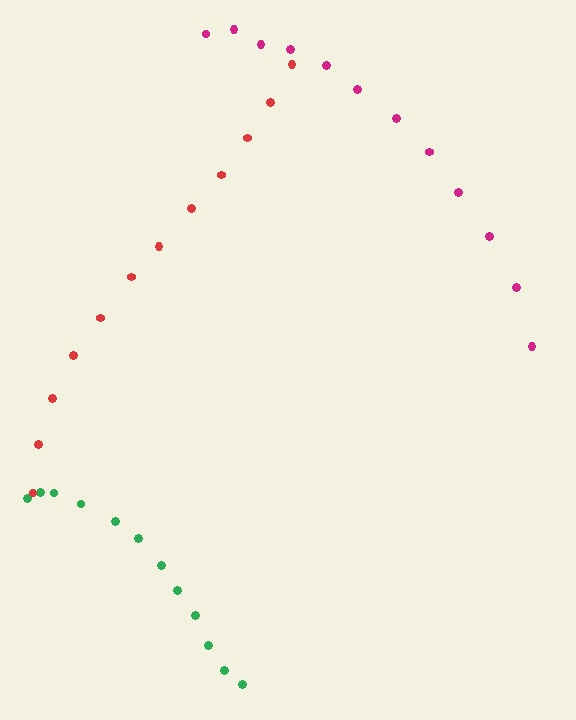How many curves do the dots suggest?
There are 3 distinct paths.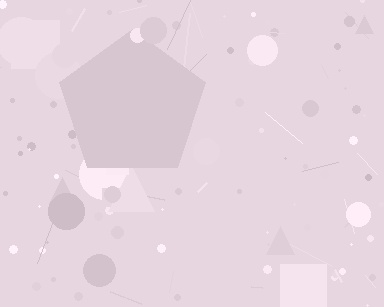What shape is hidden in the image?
A pentagon is hidden in the image.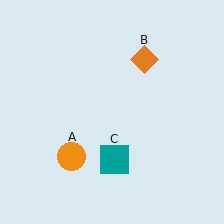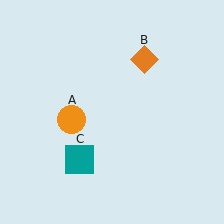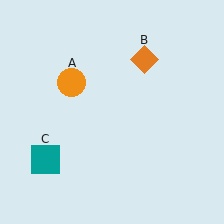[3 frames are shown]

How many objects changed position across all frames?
2 objects changed position: orange circle (object A), teal square (object C).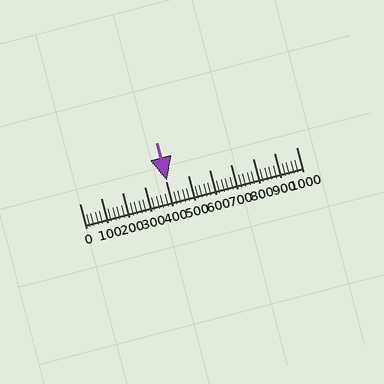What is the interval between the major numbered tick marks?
The major tick marks are spaced 100 units apart.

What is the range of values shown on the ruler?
The ruler shows values from 0 to 1000.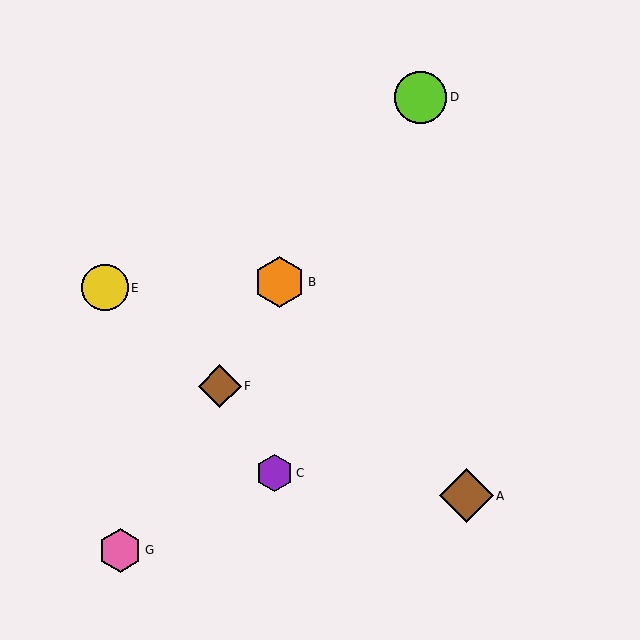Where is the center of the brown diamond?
The center of the brown diamond is at (467, 496).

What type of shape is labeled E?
Shape E is a yellow circle.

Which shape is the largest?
The brown diamond (labeled A) is the largest.